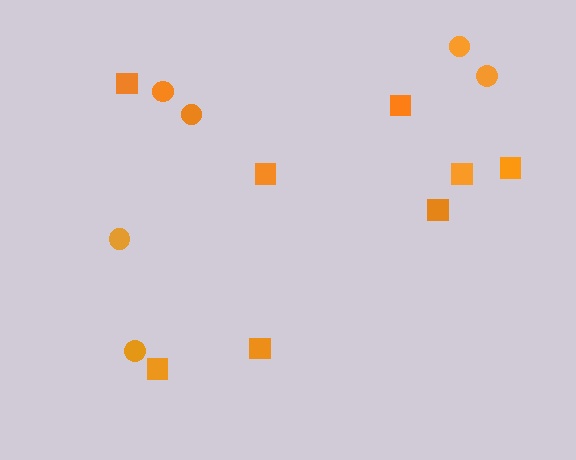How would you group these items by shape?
There are 2 groups: one group of squares (8) and one group of circles (6).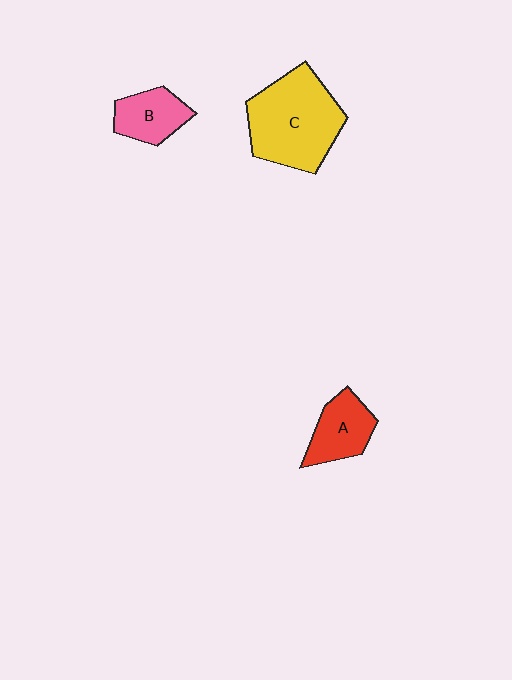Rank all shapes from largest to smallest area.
From largest to smallest: C (yellow), A (red), B (pink).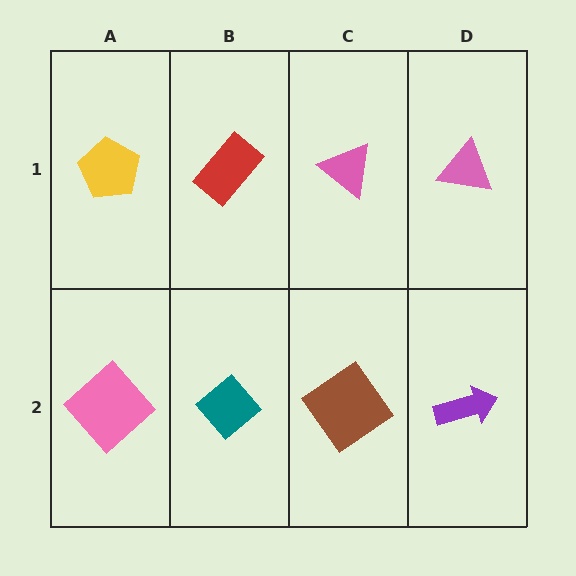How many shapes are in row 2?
4 shapes.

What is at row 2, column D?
A purple arrow.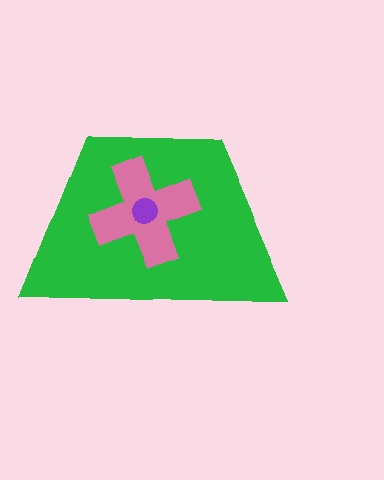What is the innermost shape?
The purple circle.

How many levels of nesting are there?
3.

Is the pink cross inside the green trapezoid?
Yes.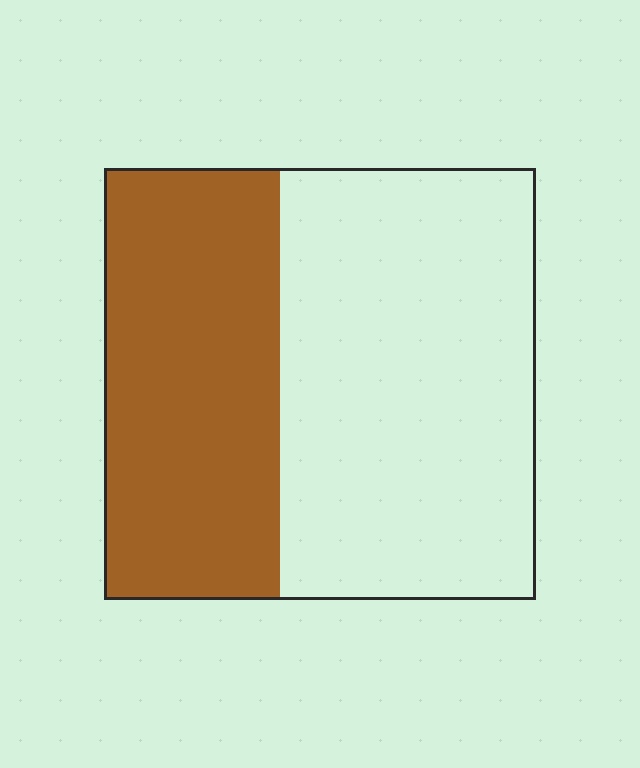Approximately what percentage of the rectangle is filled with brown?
Approximately 40%.